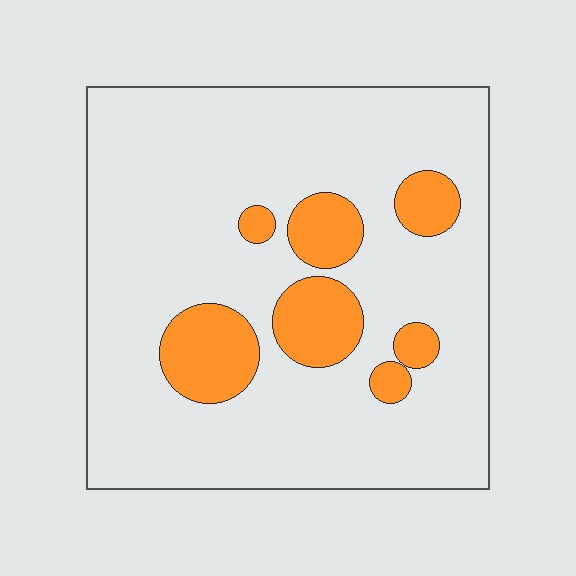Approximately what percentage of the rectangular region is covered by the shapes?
Approximately 15%.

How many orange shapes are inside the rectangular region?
7.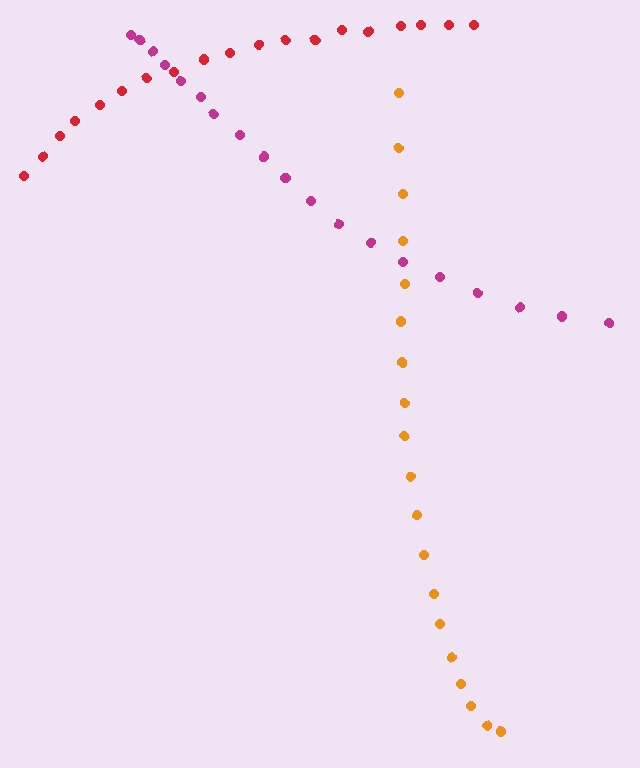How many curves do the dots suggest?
There are 3 distinct paths.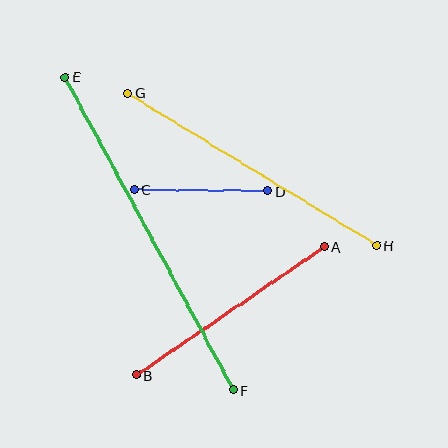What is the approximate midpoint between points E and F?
The midpoint is at approximately (149, 234) pixels.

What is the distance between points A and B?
The distance is approximately 228 pixels.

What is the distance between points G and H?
The distance is approximately 292 pixels.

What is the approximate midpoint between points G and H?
The midpoint is at approximately (252, 169) pixels.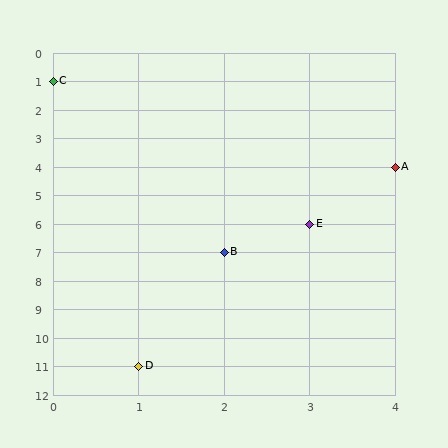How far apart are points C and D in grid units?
Points C and D are 1 column and 10 rows apart (about 10.0 grid units diagonally).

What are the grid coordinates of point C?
Point C is at grid coordinates (0, 1).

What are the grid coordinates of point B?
Point B is at grid coordinates (2, 7).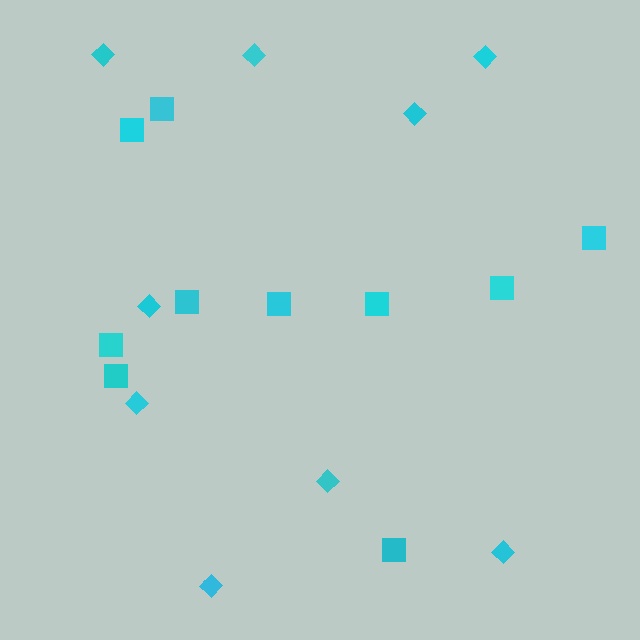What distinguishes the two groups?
There are 2 groups: one group of squares (10) and one group of diamonds (9).